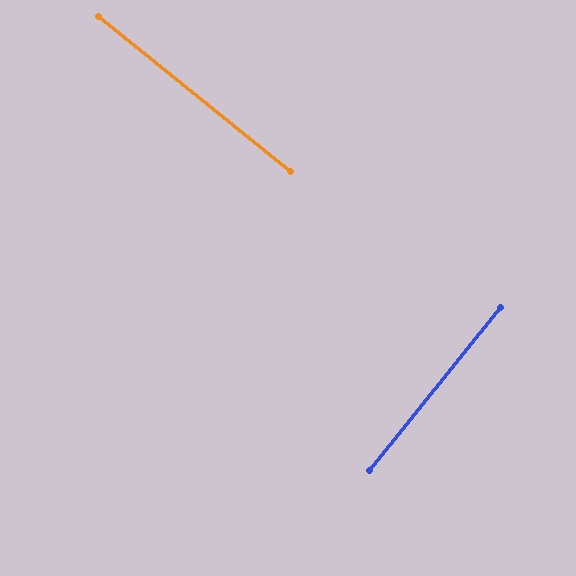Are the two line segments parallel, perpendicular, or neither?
Perpendicular — they meet at approximately 90°.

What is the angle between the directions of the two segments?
Approximately 90 degrees.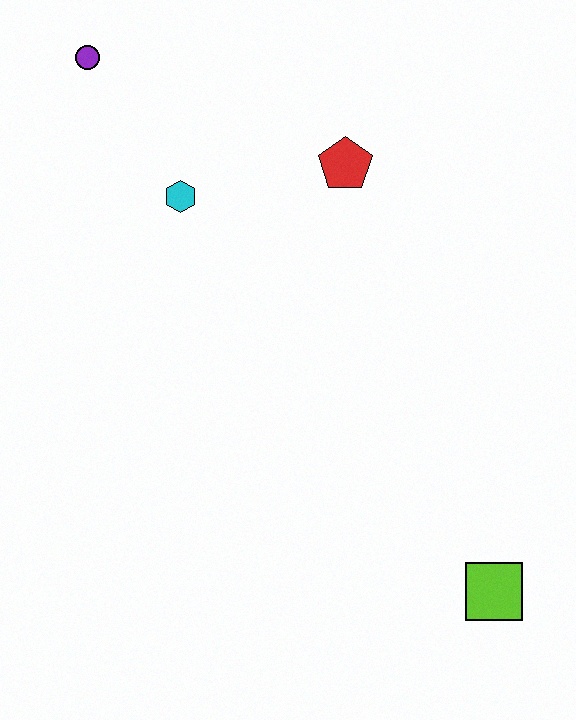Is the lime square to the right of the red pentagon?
Yes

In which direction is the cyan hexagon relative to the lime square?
The cyan hexagon is above the lime square.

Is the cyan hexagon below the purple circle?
Yes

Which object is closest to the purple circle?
The cyan hexagon is closest to the purple circle.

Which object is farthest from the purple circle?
The lime square is farthest from the purple circle.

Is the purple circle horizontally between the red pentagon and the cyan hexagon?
No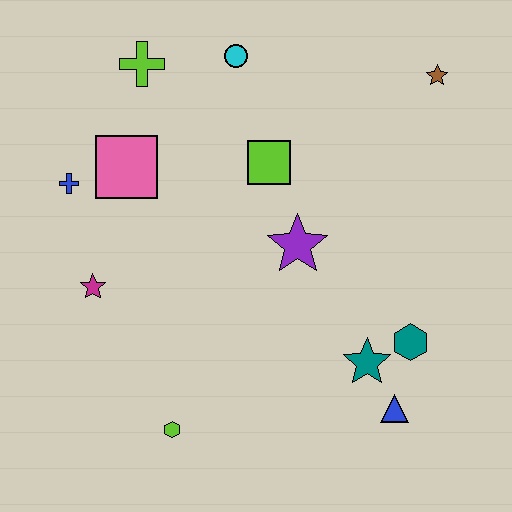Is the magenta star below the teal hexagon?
No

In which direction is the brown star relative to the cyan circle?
The brown star is to the right of the cyan circle.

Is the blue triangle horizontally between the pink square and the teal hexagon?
Yes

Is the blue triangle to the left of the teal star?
No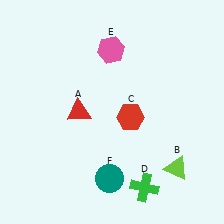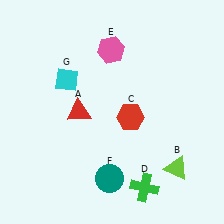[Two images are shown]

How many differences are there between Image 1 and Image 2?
There is 1 difference between the two images.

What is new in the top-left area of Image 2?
A cyan diamond (G) was added in the top-left area of Image 2.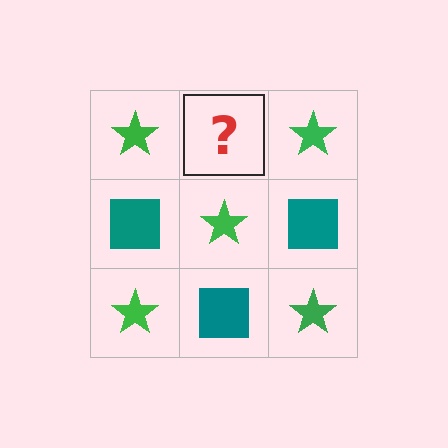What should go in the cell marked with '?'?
The missing cell should contain a teal square.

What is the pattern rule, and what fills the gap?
The rule is that it alternates green star and teal square in a checkerboard pattern. The gap should be filled with a teal square.